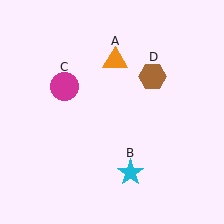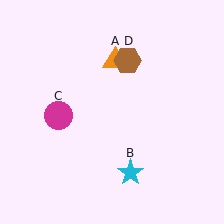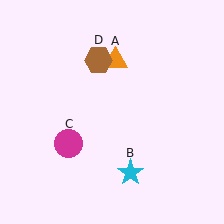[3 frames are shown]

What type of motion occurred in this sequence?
The magenta circle (object C), brown hexagon (object D) rotated counterclockwise around the center of the scene.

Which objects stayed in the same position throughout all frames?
Orange triangle (object A) and cyan star (object B) remained stationary.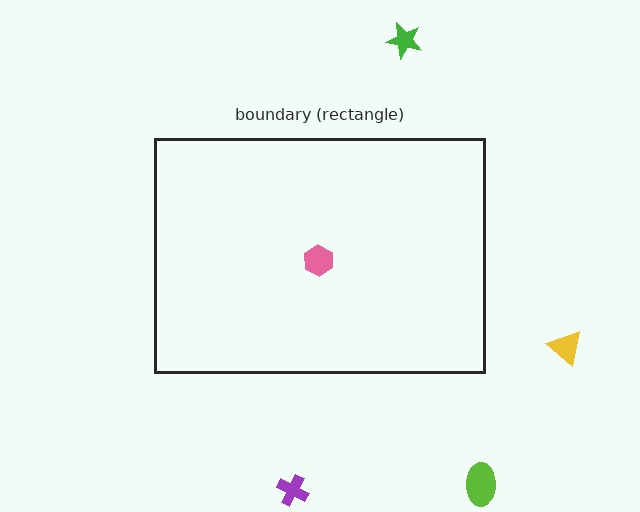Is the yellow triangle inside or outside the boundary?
Outside.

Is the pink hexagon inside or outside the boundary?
Inside.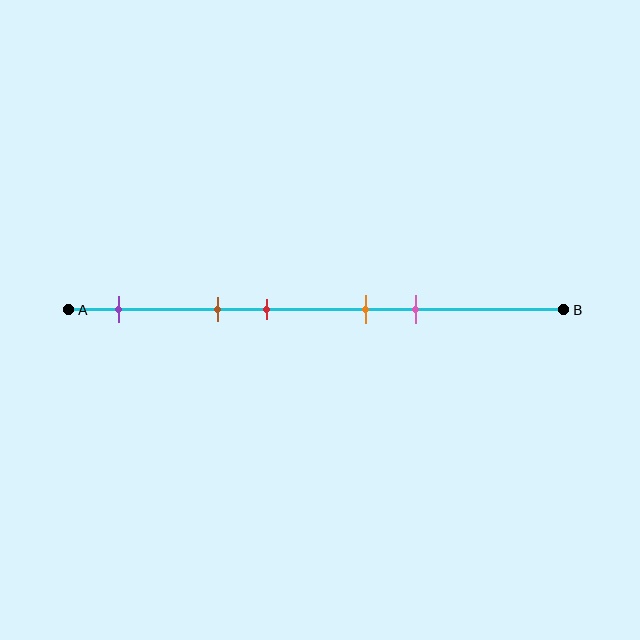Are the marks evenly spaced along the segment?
No, the marks are not evenly spaced.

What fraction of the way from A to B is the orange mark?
The orange mark is approximately 60% (0.6) of the way from A to B.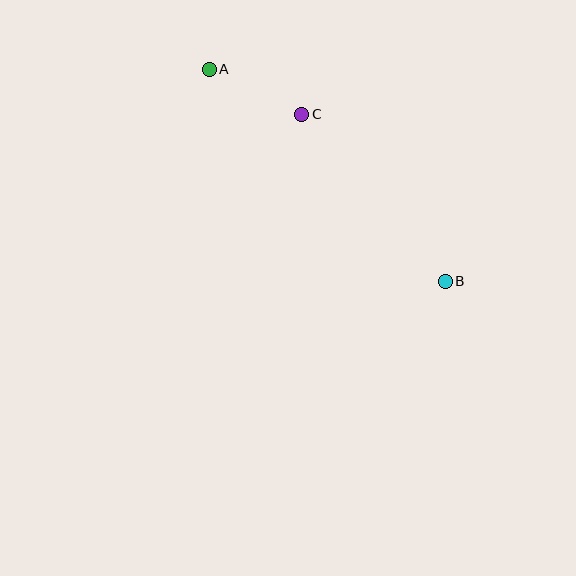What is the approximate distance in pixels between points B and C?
The distance between B and C is approximately 220 pixels.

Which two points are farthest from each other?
Points A and B are farthest from each other.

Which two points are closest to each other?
Points A and C are closest to each other.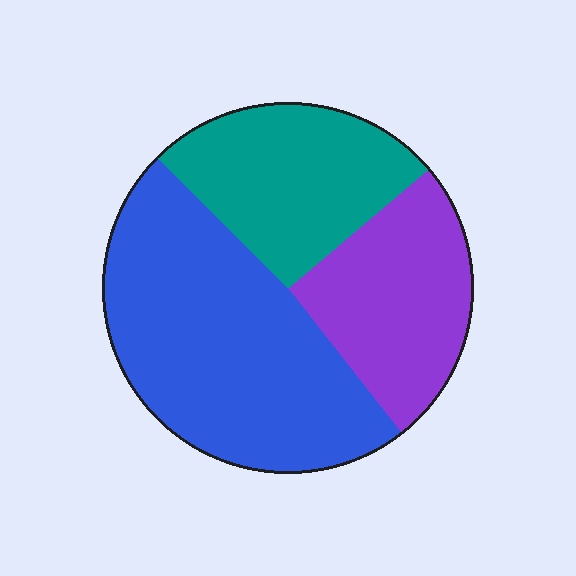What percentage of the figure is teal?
Teal covers 26% of the figure.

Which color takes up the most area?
Blue, at roughly 50%.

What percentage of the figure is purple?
Purple takes up about one quarter (1/4) of the figure.